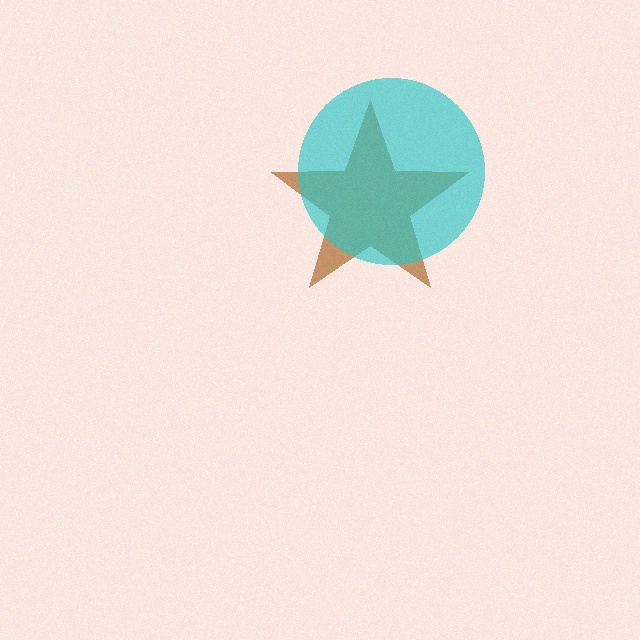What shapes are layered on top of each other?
The layered shapes are: a brown star, a cyan circle.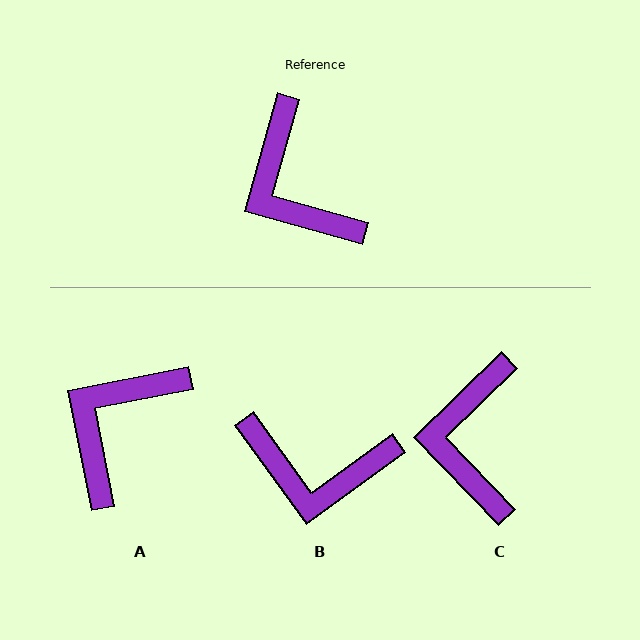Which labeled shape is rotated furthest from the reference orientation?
A, about 63 degrees away.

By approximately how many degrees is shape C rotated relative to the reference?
Approximately 30 degrees clockwise.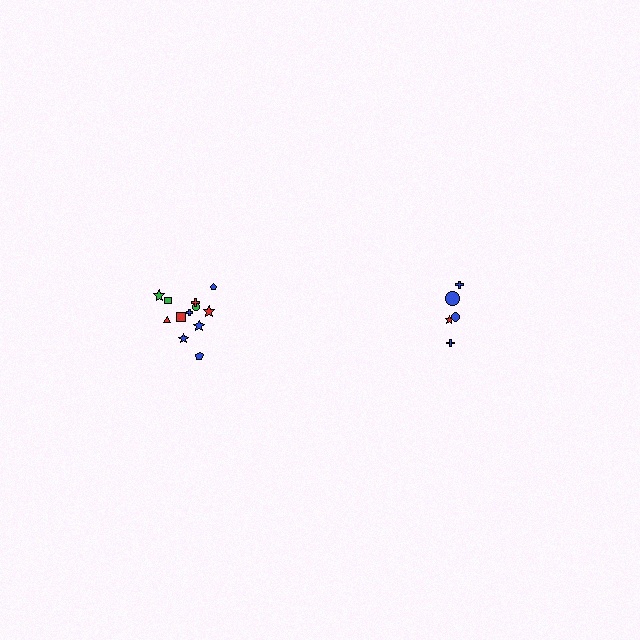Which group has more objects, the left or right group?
The left group.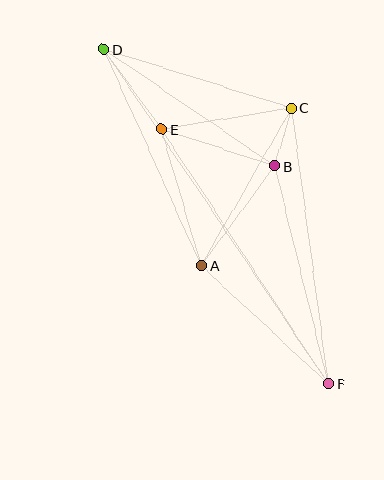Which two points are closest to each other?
Points B and C are closest to each other.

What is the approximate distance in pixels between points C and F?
The distance between C and F is approximately 279 pixels.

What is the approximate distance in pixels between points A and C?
The distance between A and C is approximately 182 pixels.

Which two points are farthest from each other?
Points D and F are farthest from each other.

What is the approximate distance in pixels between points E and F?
The distance between E and F is approximately 304 pixels.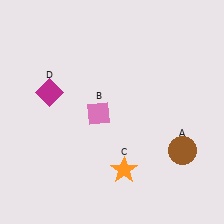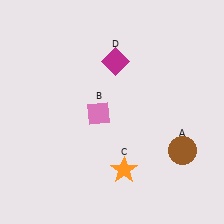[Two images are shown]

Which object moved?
The magenta diamond (D) moved right.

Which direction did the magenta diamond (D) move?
The magenta diamond (D) moved right.